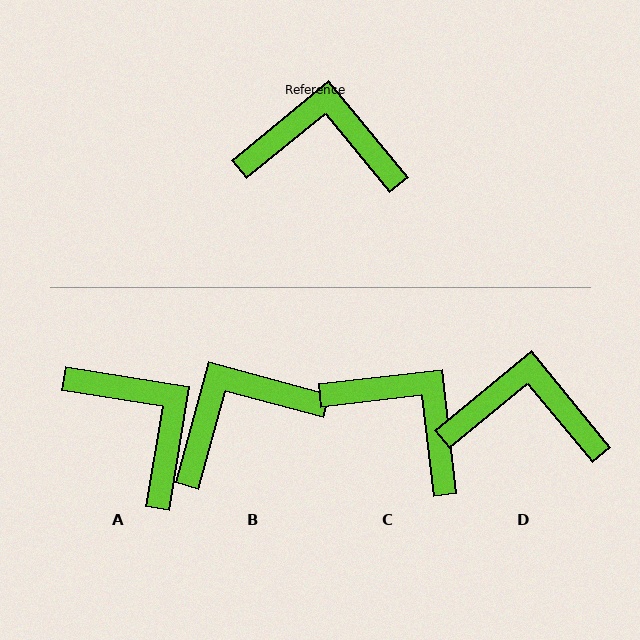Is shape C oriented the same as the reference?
No, it is off by about 33 degrees.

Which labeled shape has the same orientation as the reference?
D.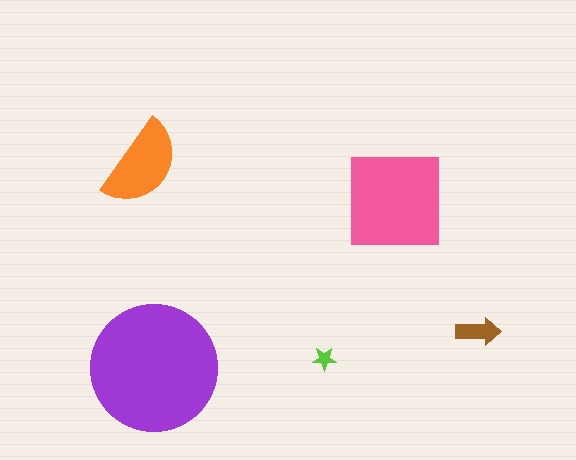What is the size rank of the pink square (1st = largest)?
2nd.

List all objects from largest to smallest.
The purple circle, the pink square, the orange semicircle, the brown arrow, the lime star.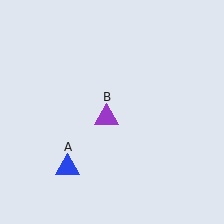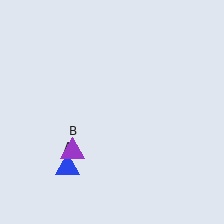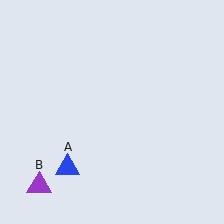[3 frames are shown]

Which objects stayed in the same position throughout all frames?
Blue triangle (object A) remained stationary.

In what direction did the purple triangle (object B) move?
The purple triangle (object B) moved down and to the left.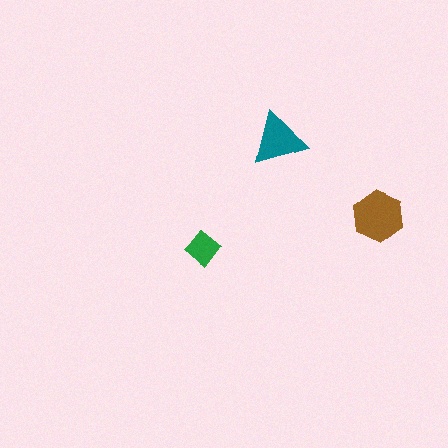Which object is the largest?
The brown hexagon.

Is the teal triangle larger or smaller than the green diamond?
Larger.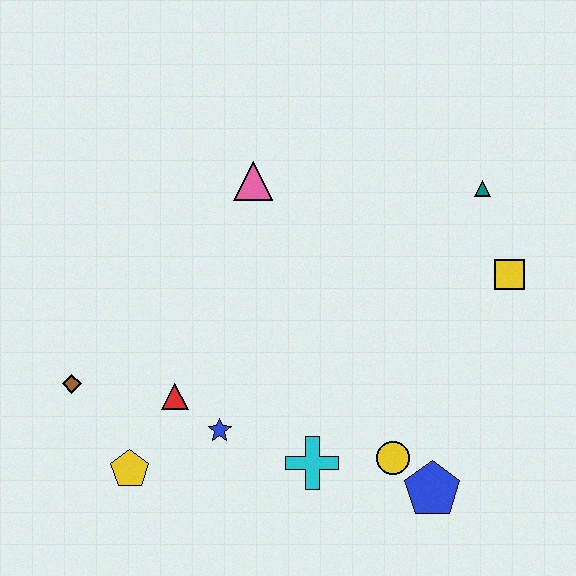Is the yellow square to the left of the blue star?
No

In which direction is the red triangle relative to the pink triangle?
The red triangle is below the pink triangle.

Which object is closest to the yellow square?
The teal triangle is closest to the yellow square.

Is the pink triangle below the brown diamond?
No